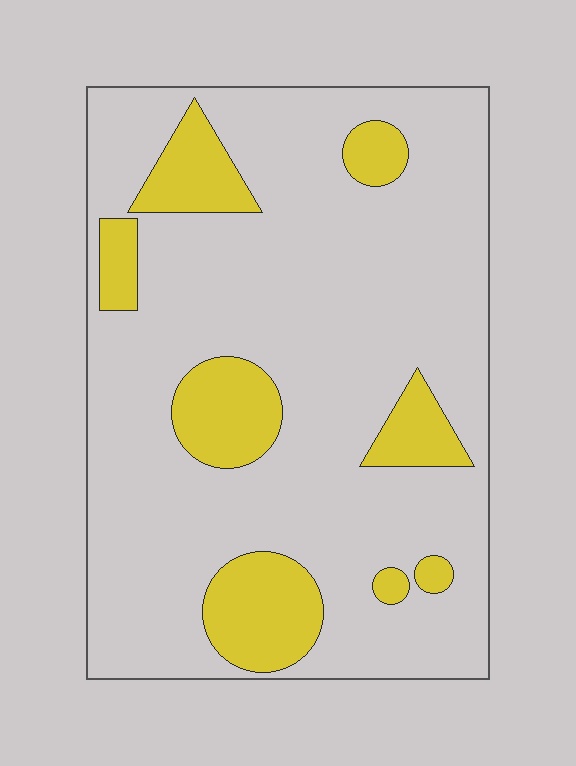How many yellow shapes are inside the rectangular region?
8.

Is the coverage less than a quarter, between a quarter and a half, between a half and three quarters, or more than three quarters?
Less than a quarter.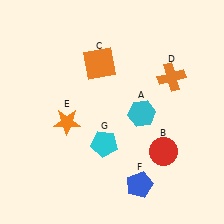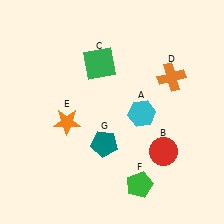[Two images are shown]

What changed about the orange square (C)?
In Image 1, C is orange. In Image 2, it changed to green.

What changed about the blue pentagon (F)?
In Image 1, F is blue. In Image 2, it changed to green.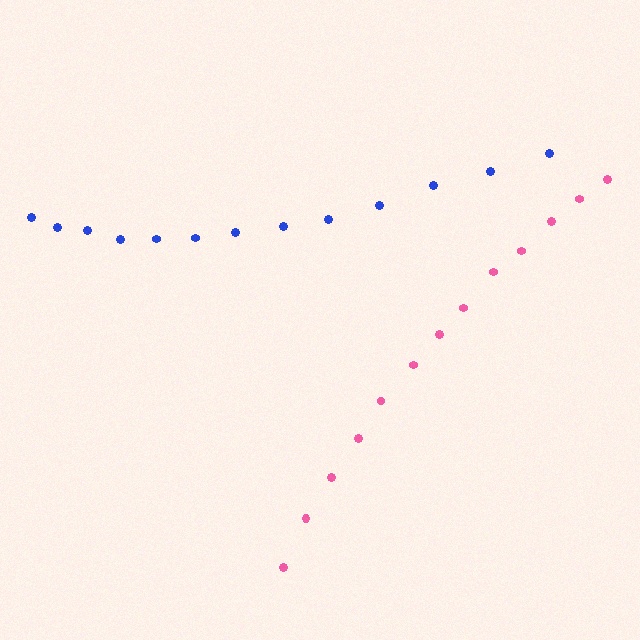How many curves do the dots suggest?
There are 2 distinct paths.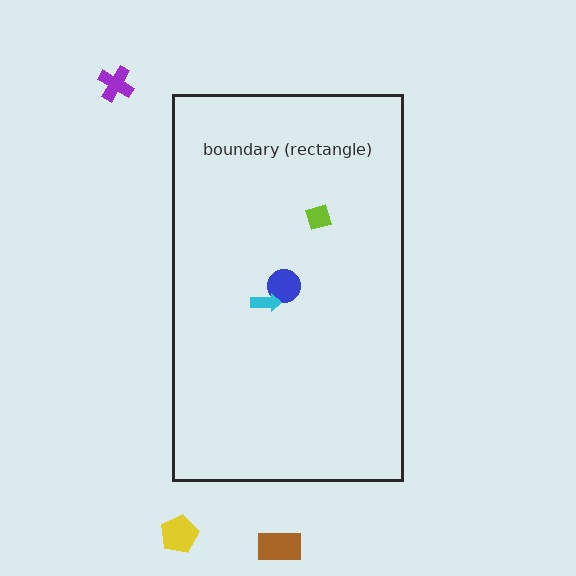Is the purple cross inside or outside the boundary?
Outside.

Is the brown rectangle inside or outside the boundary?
Outside.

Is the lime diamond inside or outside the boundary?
Inside.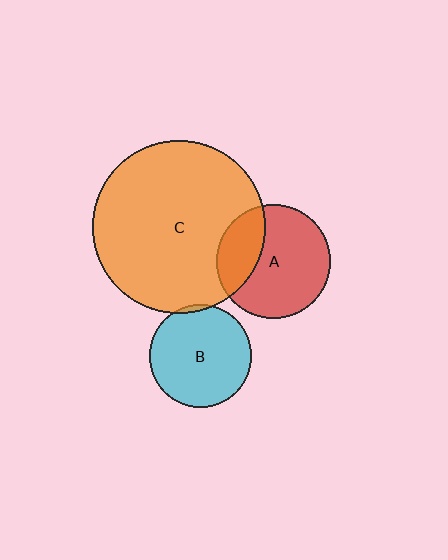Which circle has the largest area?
Circle C (orange).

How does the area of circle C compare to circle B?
Approximately 2.9 times.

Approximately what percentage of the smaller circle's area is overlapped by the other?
Approximately 5%.